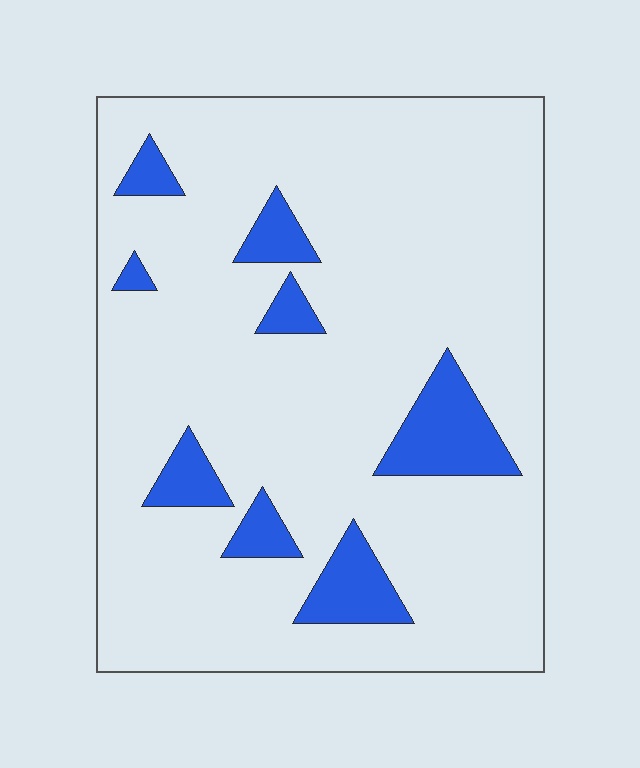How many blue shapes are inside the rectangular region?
8.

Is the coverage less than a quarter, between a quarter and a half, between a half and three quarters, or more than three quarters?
Less than a quarter.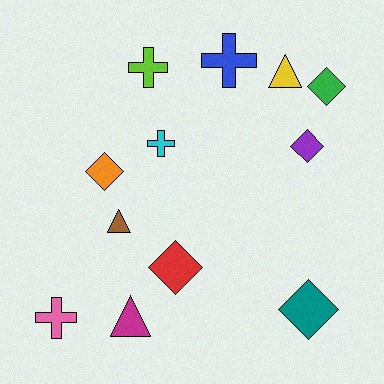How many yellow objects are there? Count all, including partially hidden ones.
There is 1 yellow object.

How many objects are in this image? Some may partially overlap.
There are 12 objects.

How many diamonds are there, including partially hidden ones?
There are 5 diamonds.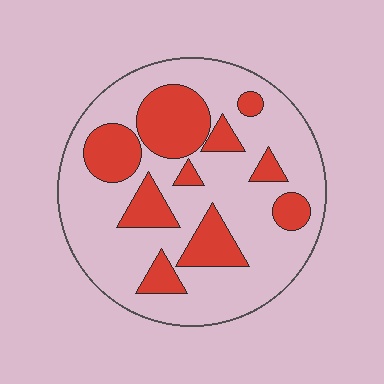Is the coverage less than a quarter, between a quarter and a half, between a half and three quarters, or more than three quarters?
Between a quarter and a half.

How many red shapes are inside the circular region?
10.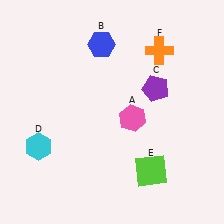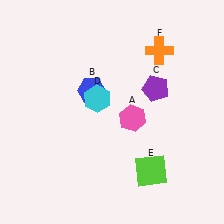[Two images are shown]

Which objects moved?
The objects that moved are: the blue hexagon (B), the cyan hexagon (D).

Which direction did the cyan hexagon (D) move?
The cyan hexagon (D) moved right.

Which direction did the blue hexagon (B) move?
The blue hexagon (B) moved down.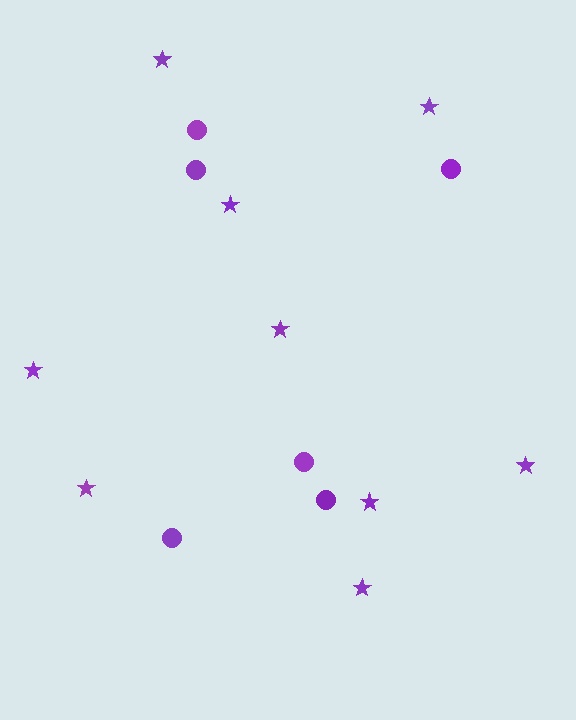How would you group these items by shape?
There are 2 groups: one group of circles (6) and one group of stars (9).